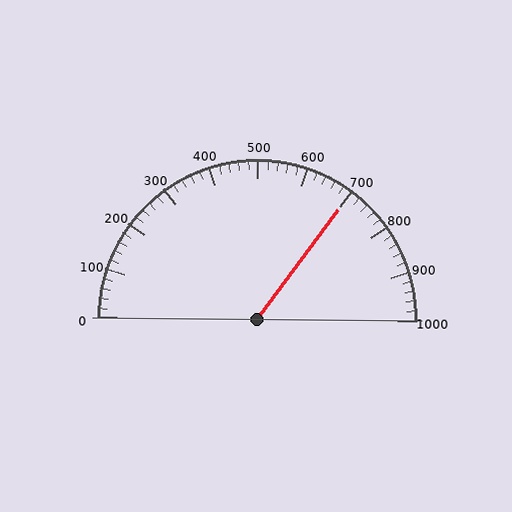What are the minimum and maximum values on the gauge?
The gauge ranges from 0 to 1000.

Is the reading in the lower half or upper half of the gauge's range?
The reading is in the upper half of the range (0 to 1000).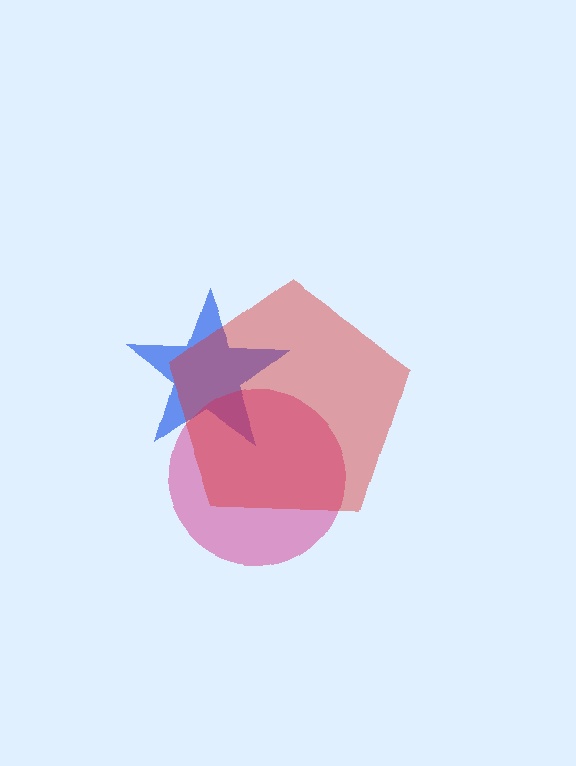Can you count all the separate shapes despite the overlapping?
Yes, there are 3 separate shapes.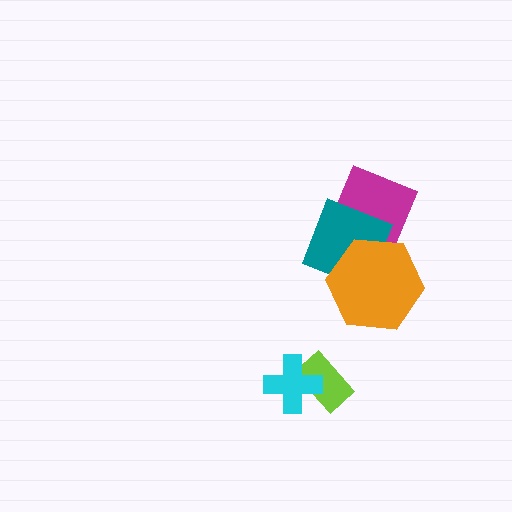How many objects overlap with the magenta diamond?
2 objects overlap with the magenta diamond.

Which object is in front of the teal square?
The orange hexagon is in front of the teal square.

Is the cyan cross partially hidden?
No, no other shape covers it.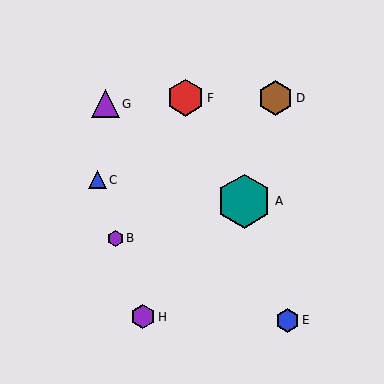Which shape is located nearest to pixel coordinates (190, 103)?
The red hexagon (labeled F) at (186, 98) is nearest to that location.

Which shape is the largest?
The teal hexagon (labeled A) is the largest.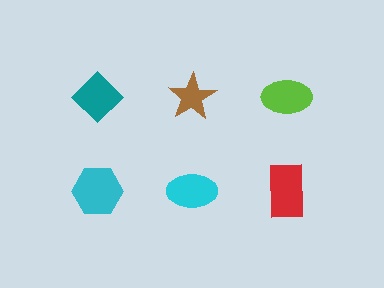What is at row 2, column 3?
A red rectangle.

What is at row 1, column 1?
A teal diamond.